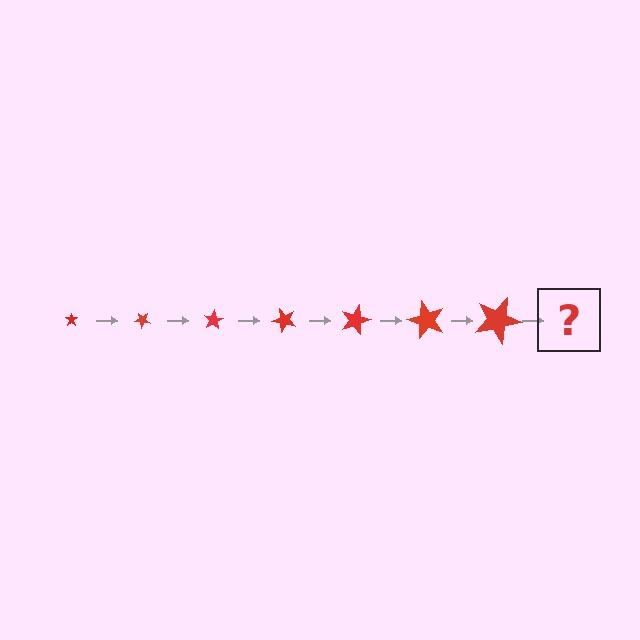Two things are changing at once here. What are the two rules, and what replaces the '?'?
The two rules are that the star grows larger each step and it rotates 40 degrees each step. The '?' should be a star, larger than the previous one and rotated 280 degrees from the start.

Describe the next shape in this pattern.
It should be a star, larger than the previous one and rotated 280 degrees from the start.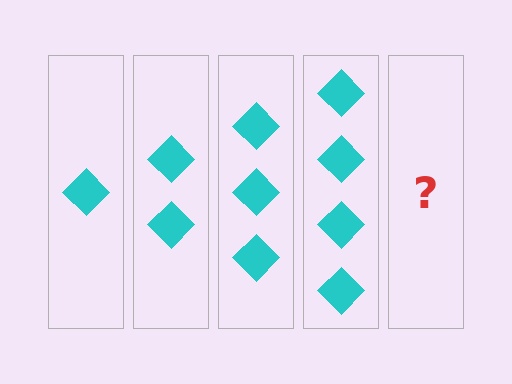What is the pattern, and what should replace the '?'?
The pattern is that each step adds one more diamond. The '?' should be 5 diamonds.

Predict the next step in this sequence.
The next step is 5 diamonds.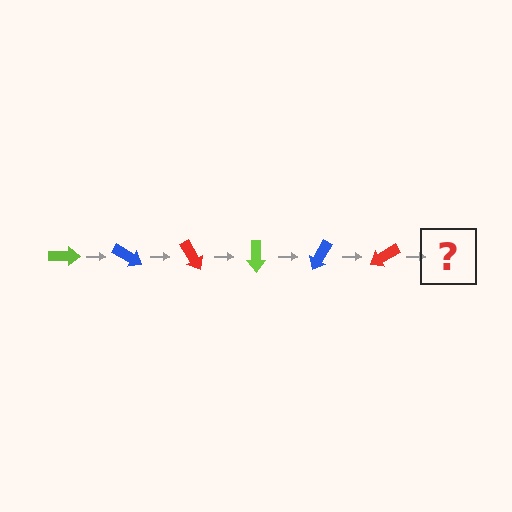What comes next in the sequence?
The next element should be a lime arrow, rotated 180 degrees from the start.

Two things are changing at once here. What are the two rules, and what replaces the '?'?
The two rules are that it rotates 30 degrees each step and the color cycles through lime, blue, and red. The '?' should be a lime arrow, rotated 180 degrees from the start.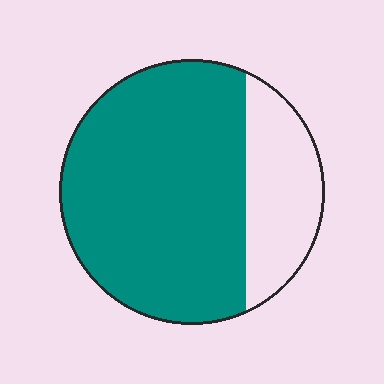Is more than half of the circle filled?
Yes.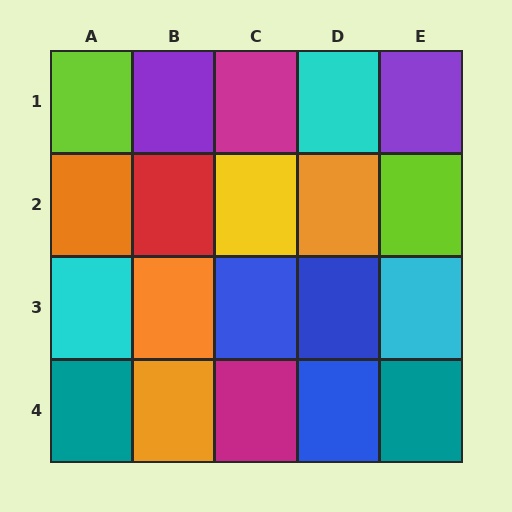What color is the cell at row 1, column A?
Lime.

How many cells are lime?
2 cells are lime.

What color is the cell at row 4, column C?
Magenta.